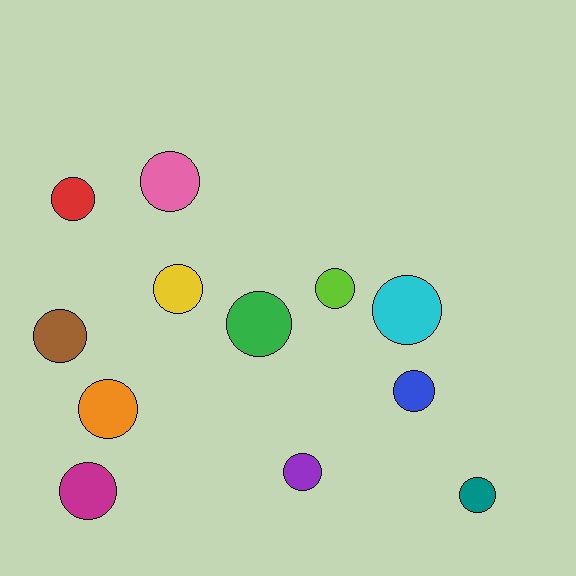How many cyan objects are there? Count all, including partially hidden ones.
There is 1 cyan object.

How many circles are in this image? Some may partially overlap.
There are 12 circles.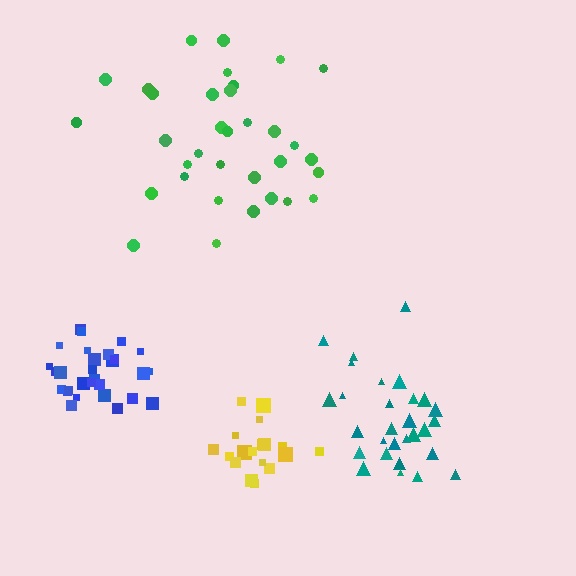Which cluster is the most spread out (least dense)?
Green.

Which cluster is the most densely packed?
Blue.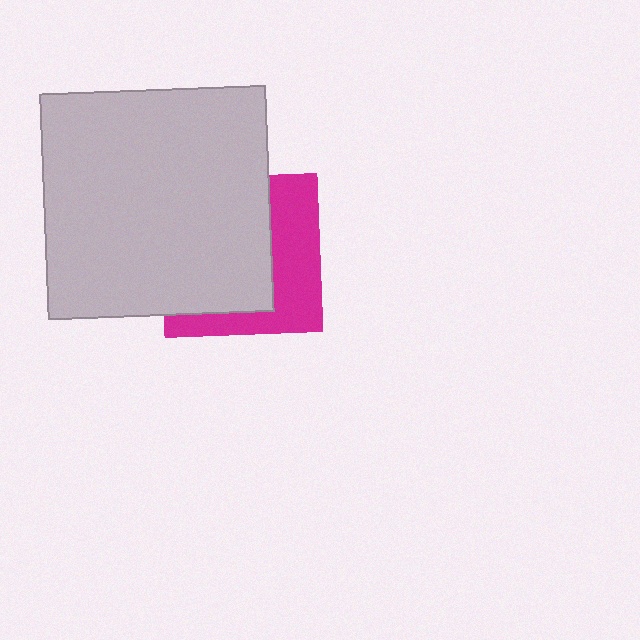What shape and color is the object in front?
The object in front is a light gray square.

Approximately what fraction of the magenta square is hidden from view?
Roughly 60% of the magenta square is hidden behind the light gray square.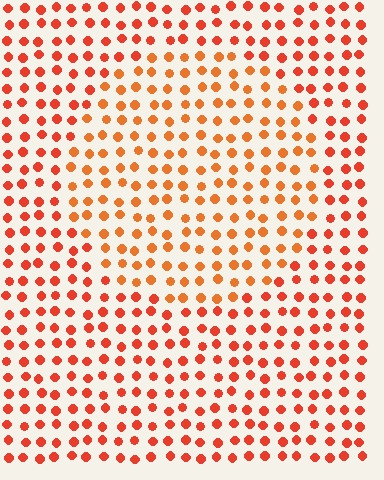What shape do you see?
I see a circle.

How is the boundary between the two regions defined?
The boundary is defined purely by a slight shift in hue (about 18 degrees). Spacing, size, and orientation are identical on both sides.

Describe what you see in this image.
The image is filled with small red elements in a uniform arrangement. A circle-shaped region is visible where the elements are tinted to a slightly different hue, forming a subtle color boundary.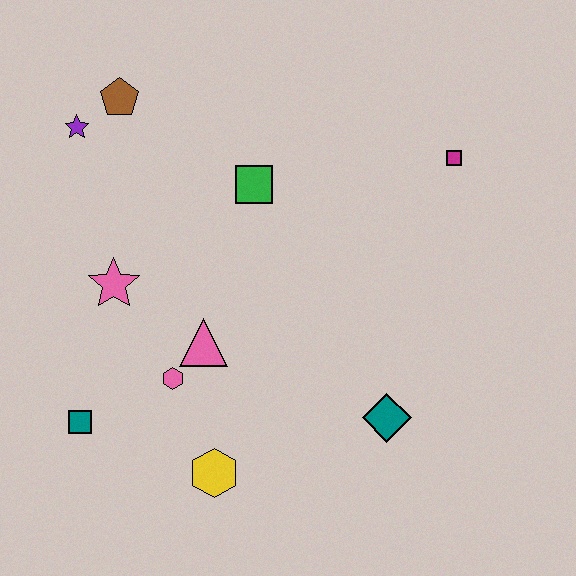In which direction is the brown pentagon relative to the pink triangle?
The brown pentagon is above the pink triangle.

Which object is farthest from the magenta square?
The teal square is farthest from the magenta square.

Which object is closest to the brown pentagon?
The purple star is closest to the brown pentagon.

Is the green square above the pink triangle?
Yes